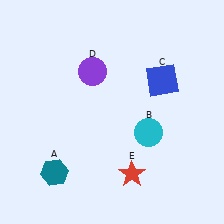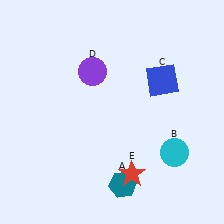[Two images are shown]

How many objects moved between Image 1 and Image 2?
2 objects moved between the two images.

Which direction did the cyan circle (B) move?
The cyan circle (B) moved right.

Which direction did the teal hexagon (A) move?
The teal hexagon (A) moved right.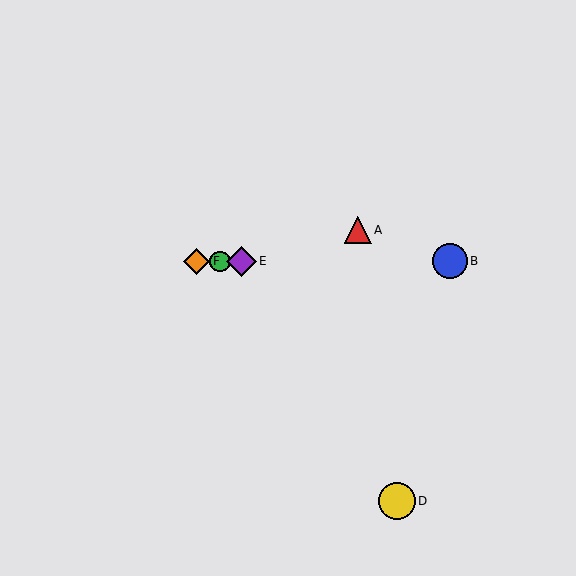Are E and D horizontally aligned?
No, E is at y≈261 and D is at y≈501.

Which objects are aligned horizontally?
Objects B, C, E, F are aligned horizontally.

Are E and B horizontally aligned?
Yes, both are at y≈261.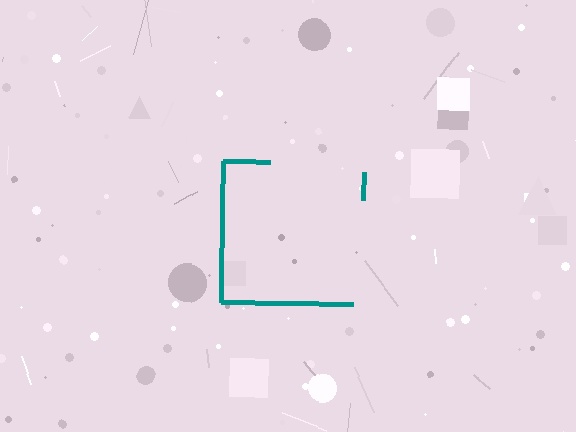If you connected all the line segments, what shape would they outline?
They would outline a square.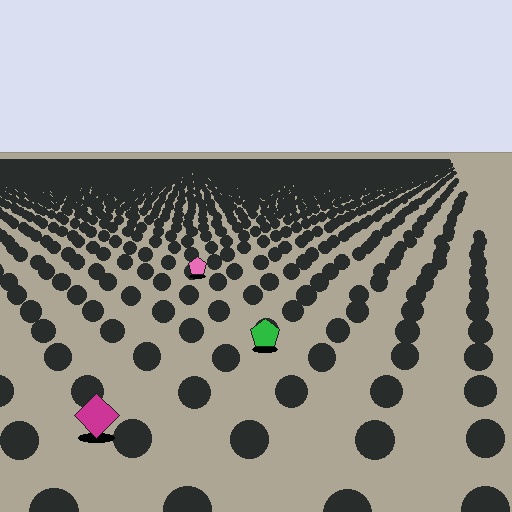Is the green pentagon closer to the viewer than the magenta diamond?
No. The magenta diamond is closer — you can tell from the texture gradient: the ground texture is coarser near it.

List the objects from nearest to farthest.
From nearest to farthest: the magenta diamond, the green pentagon, the pink pentagon.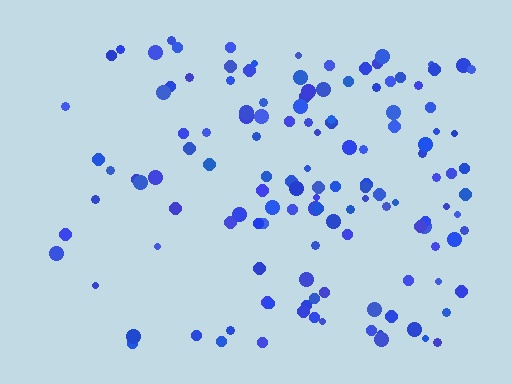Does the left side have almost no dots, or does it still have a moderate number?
Still a moderate number, just noticeably fewer than the right.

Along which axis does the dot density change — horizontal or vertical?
Horizontal.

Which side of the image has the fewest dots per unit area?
The left.